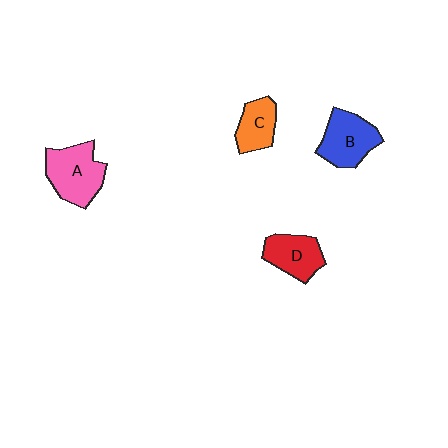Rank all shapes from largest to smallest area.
From largest to smallest: A (pink), B (blue), D (red), C (orange).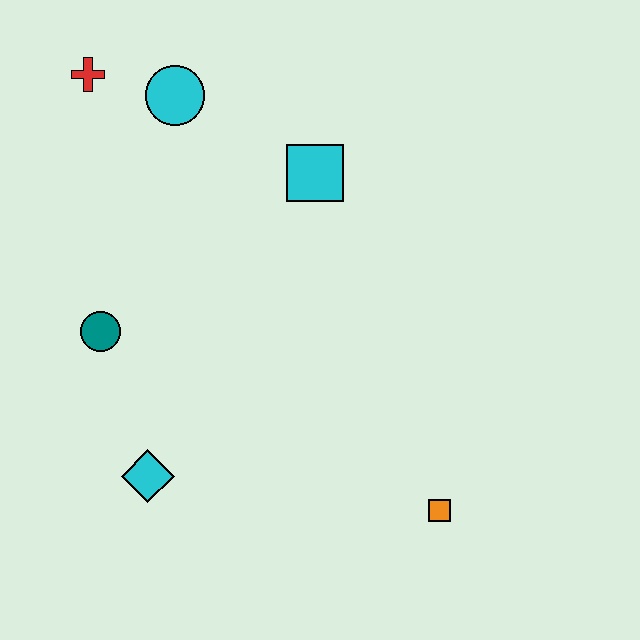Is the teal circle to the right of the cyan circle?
No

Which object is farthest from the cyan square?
The orange square is farthest from the cyan square.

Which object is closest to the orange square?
The cyan diamond is closest to the orange square.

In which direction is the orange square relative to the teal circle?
The orange square is to the right of the teal circle.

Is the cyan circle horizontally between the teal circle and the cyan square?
Yes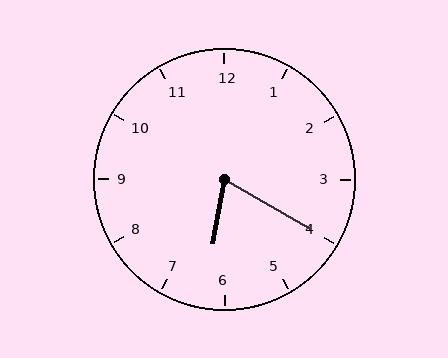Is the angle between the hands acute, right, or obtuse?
It is acute.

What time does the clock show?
6:20.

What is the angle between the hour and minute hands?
Approximately 70 degrees.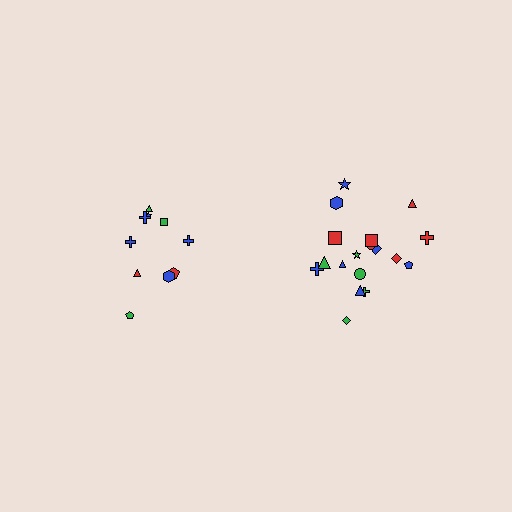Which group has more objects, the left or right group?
The right group.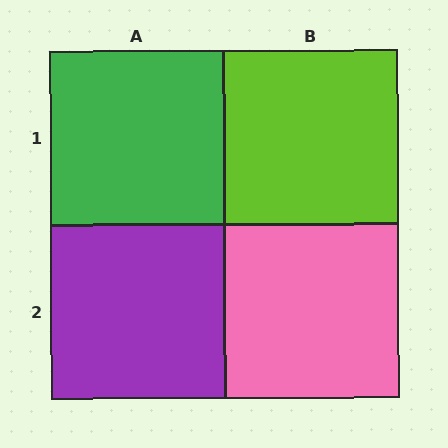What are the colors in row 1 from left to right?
Green, lime.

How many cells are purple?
1 cell is purple.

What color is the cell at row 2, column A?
Purple.